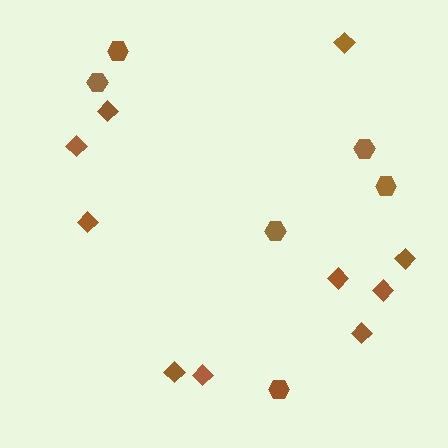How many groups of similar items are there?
There are 2 groups: one group of diamonds (10) and one group of hexagons (6).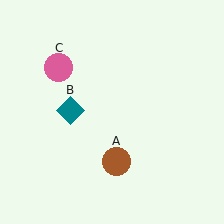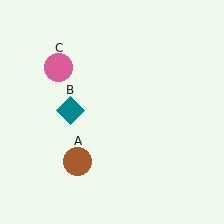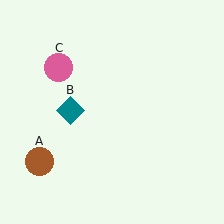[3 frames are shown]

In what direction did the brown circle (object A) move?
The brown circle (object A) moved left.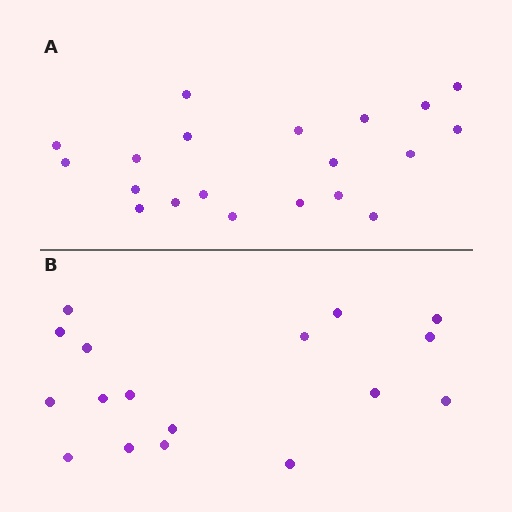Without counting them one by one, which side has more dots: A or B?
Region A (the top region) has more dots.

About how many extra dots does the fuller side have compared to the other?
Region A has just a few more — roughly 2 or 3 more dots than region B.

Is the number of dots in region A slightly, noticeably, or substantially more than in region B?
Region A has only slightly more — the two regions are fairly close. The ratio is roughly 1.2 to 1.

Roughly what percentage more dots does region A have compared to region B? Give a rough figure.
About 20% more.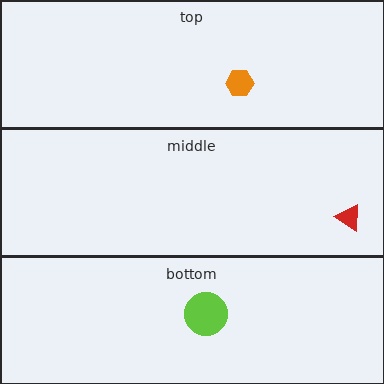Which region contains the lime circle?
The bottom region.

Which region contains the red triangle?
The middle region.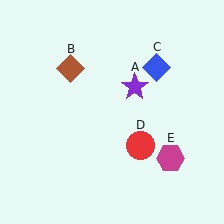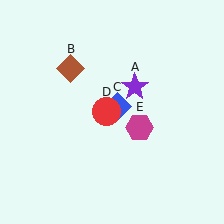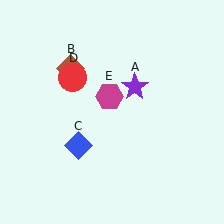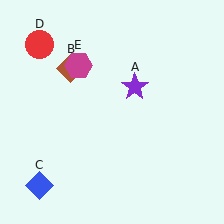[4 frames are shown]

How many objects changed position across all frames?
3 objects changed position: blue diamond (object C), red circle (object D), magenta hexagon (object E).